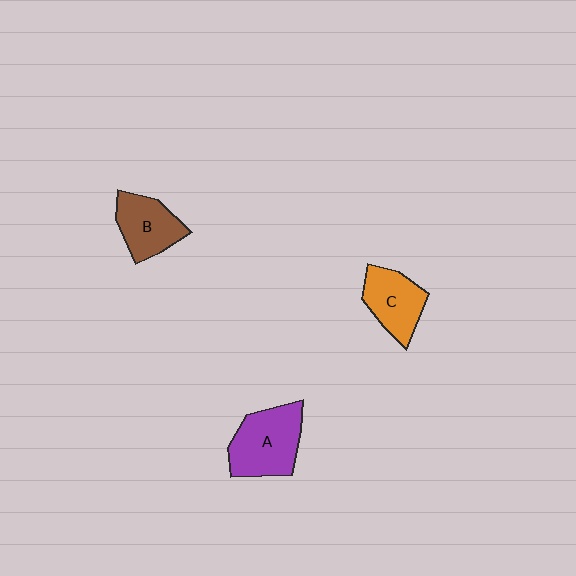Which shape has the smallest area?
Shape B (brown).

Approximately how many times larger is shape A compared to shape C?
Approximately 1.3 times.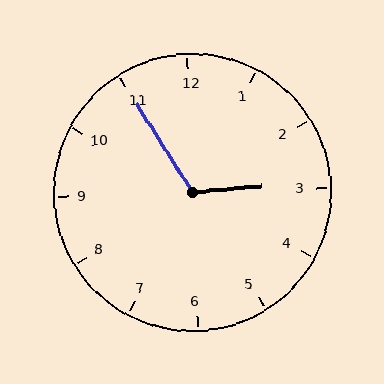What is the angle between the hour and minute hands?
Approximately 118 degrees.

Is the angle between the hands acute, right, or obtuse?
It is obtuse.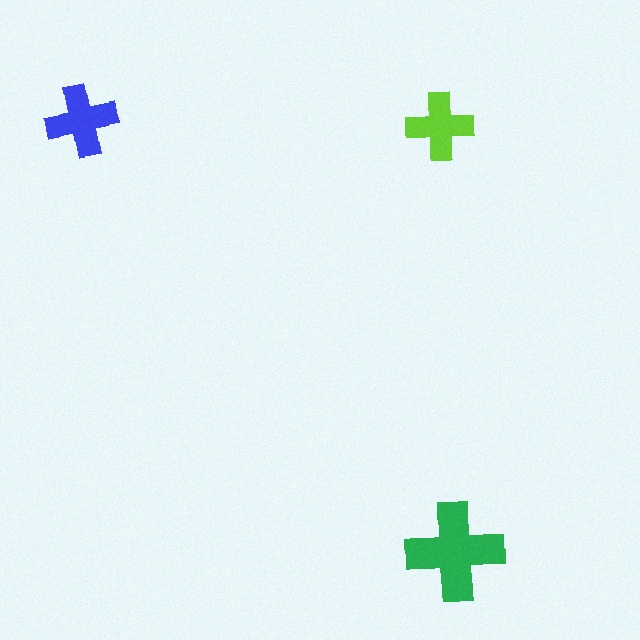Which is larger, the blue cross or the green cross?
The green one.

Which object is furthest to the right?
The lime cross is rightmost.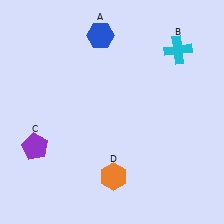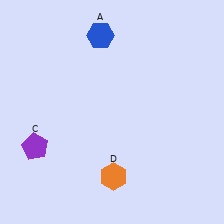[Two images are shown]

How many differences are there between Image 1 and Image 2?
There is 1 difference between the two images.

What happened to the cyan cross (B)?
The cyan cross (B) was removed in Image 2. It was in the top-right area of Image 1.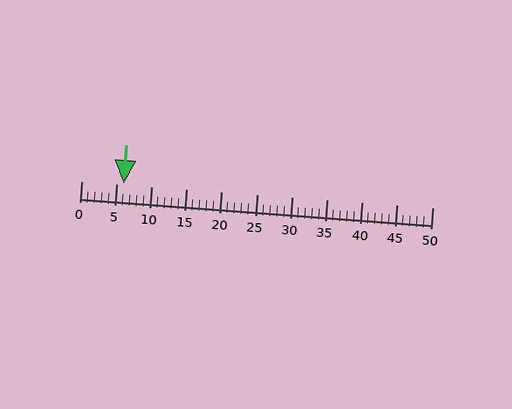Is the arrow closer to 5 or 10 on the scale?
The arrow is closer to 5.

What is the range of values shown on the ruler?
The ruler shows values from 0 to 50.